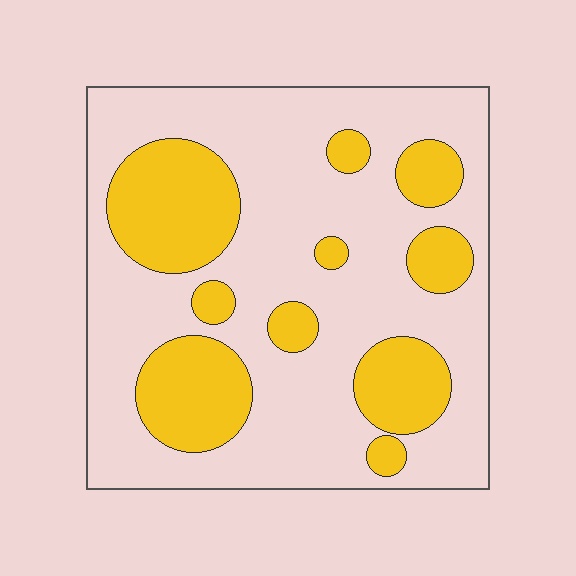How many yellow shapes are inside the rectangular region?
10.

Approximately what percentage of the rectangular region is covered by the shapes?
Approximately 30%.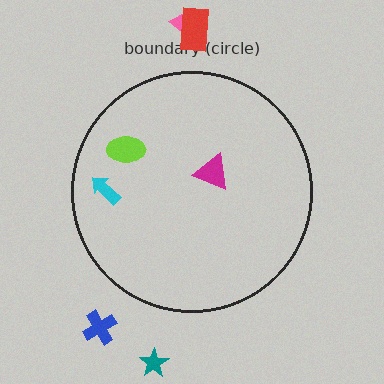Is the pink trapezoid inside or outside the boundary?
Outside.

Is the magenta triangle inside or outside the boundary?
Inside.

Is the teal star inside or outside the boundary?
Outside.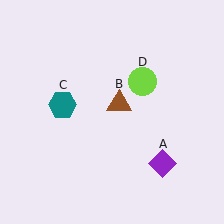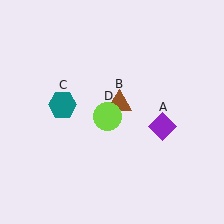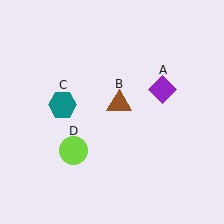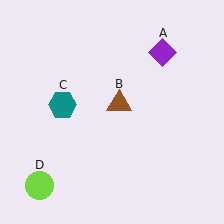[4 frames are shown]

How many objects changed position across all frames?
2 objects changed position: purple diamond (object A), lime circle (object D).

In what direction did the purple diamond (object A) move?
The purple diamond (object A) moved up.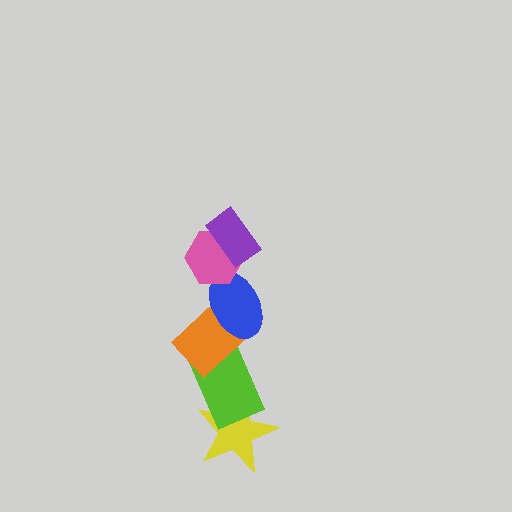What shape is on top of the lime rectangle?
The orange rectangle is on top of the lime rectangle.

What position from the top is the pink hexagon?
The pink hexagon is 2nd from the top.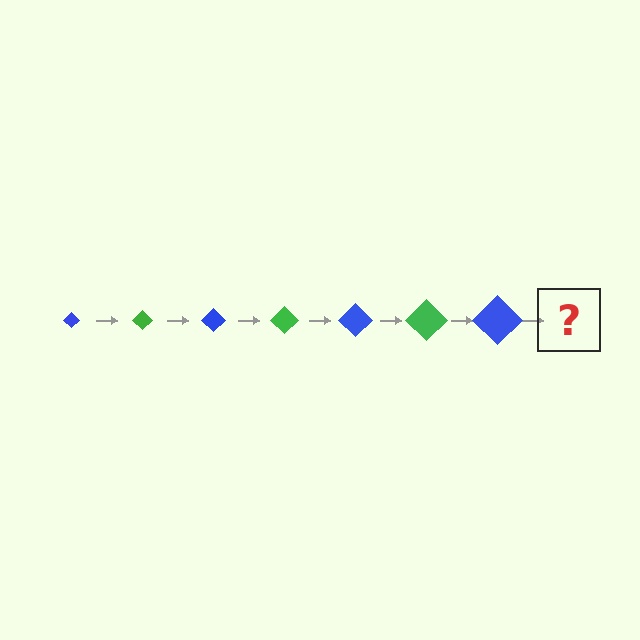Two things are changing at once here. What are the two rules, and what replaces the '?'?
The two rules are that the diamond grows larger each step and the color cycles through blue and green. The '?' should be a green diamond, larger than the previous one.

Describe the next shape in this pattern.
It should be a green diamond, larger than the previous one.